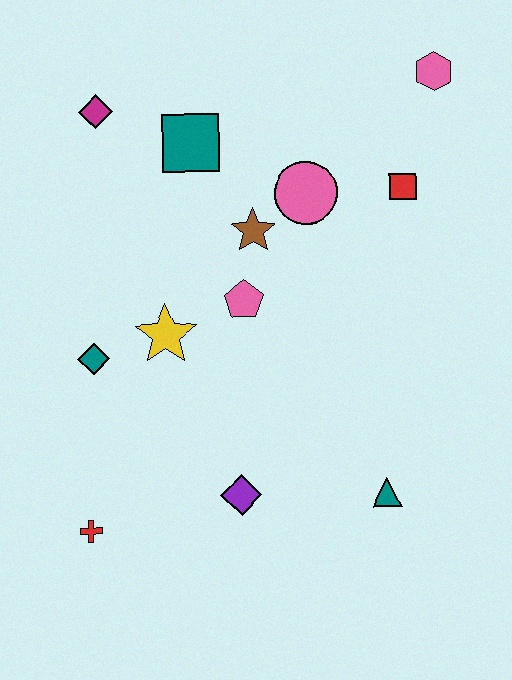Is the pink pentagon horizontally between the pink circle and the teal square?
Yes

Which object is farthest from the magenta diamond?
The teal triangle is farthest from the magenta diamond.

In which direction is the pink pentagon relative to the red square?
The pink pentagon is to the left of the red square.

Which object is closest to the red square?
The pink circle is closest to the red square.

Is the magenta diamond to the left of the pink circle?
Yes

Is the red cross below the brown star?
Yes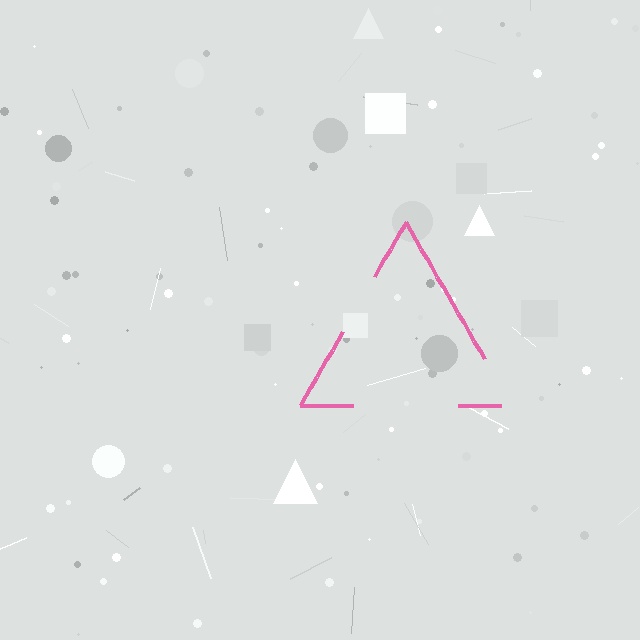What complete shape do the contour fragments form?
The contour fragments form a triangle.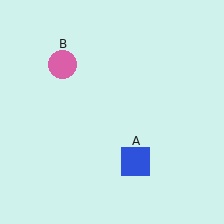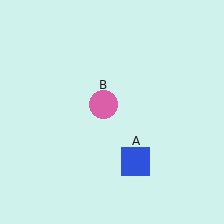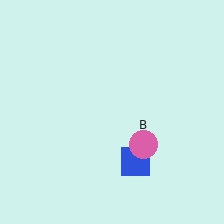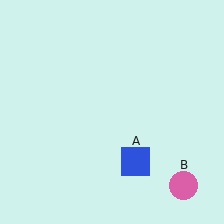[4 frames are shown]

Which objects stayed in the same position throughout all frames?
Blue square (object A) remained stationary.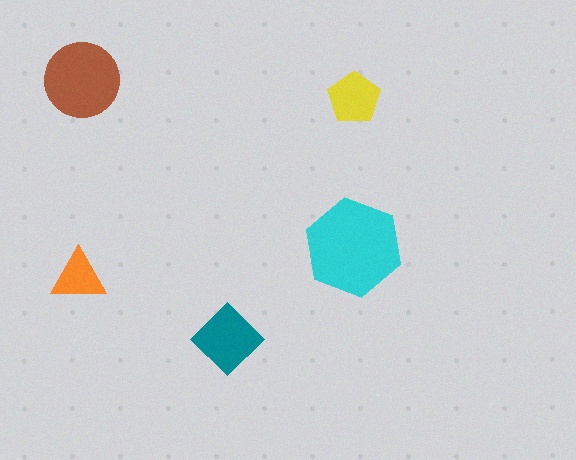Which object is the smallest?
The orange triangle.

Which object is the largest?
The cyan hexagon.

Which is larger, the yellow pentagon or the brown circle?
The brown circle.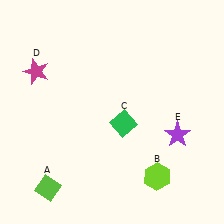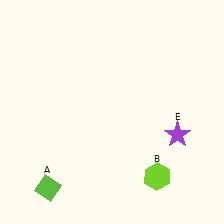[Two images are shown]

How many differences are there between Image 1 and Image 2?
There are 2 differences between the two images.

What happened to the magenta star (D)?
The magenta star (D) was removed in Image 2. It was in the top-left area of Image 1.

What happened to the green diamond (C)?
The green diamond (C) was removed in Image 2. It was in the bottom-right area of Image 1.